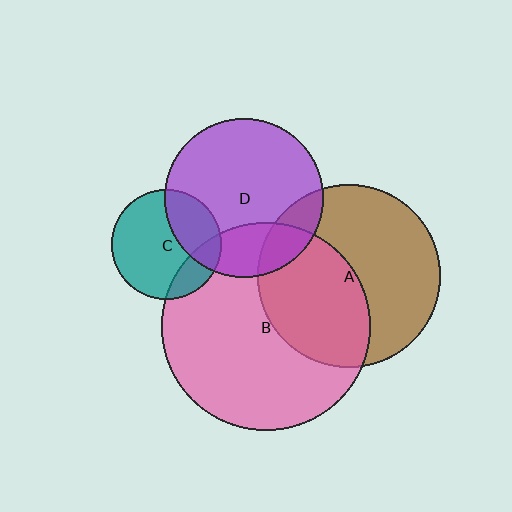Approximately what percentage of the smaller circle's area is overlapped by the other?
Approximately 45%.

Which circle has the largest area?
Circle B (pink).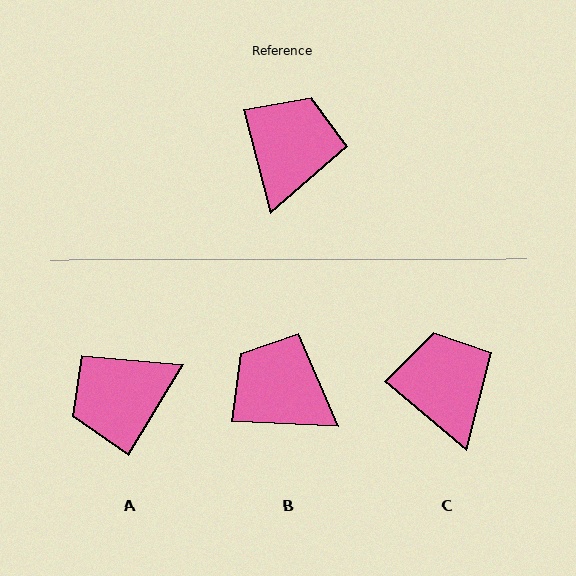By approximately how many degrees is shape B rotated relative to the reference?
Approximately 73 degrees counter-clockwise.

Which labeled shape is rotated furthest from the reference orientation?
A, about 134 degrees away.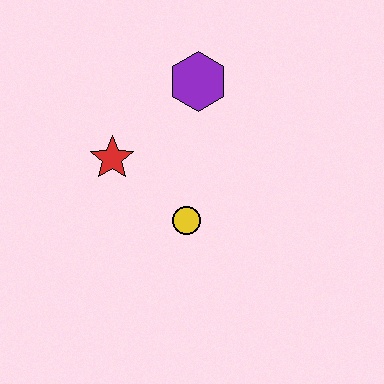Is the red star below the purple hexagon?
Yes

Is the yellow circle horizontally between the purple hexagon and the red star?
Yes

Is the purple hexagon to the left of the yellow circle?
No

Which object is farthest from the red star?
The purple hexagon is farthest from the red star.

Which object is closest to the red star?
The yellow circle is closest to the red star.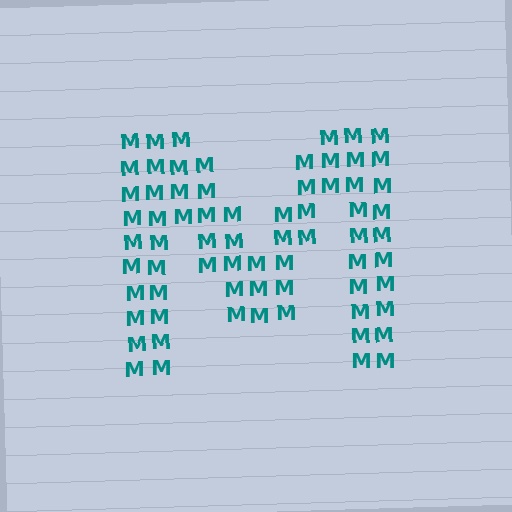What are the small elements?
The small elements are letter M's.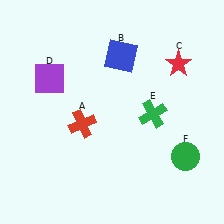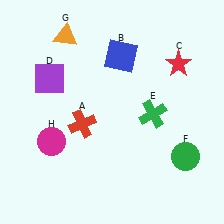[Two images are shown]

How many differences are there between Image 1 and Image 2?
There are 2 differences between the two images.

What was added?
An orange triangle (G), a magenta circle (H) were added in Image 2.